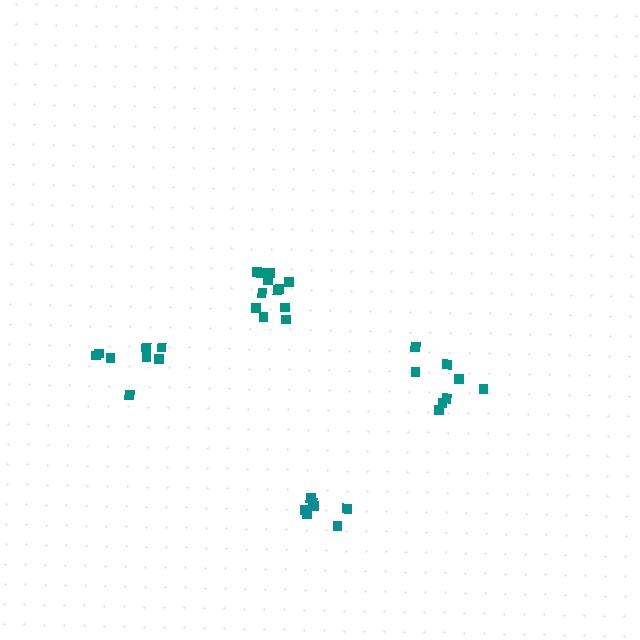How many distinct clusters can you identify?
There are 4 distinct clusters.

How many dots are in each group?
Group 1: 8 dots, Group 2: 8 dots, Group 3: 7 dots, Group 4: 12 dots (35 total).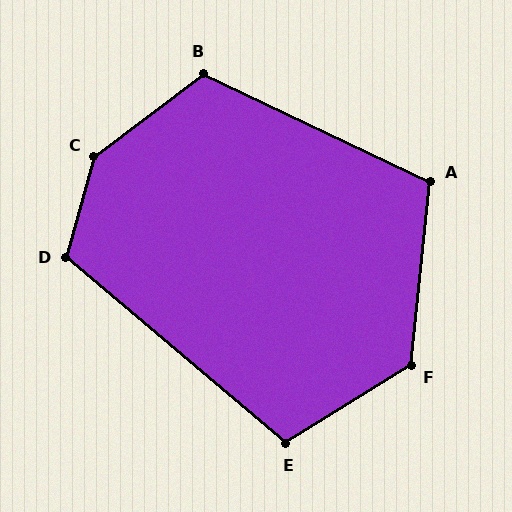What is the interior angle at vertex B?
Approximately 117 degrees (obtuse).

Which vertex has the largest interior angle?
C, at approximately 143 degrees.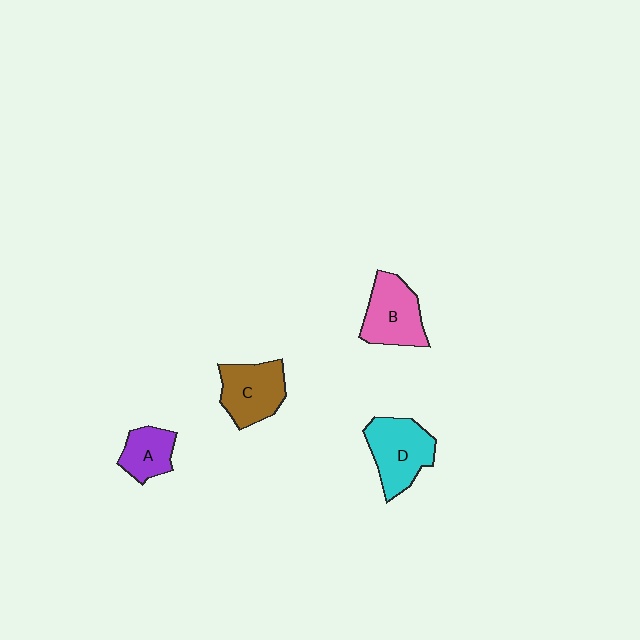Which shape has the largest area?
Shape D (cyan).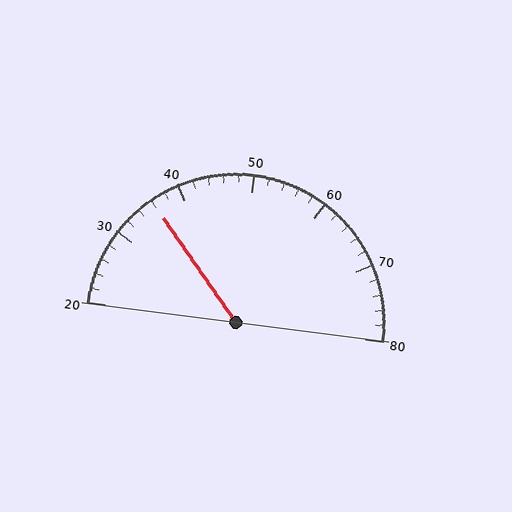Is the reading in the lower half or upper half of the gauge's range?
The reading is in the lower half of the range (20 to 80).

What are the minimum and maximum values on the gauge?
The gauge ranges from 20 to 80.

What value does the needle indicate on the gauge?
The needle indicates approximately 36.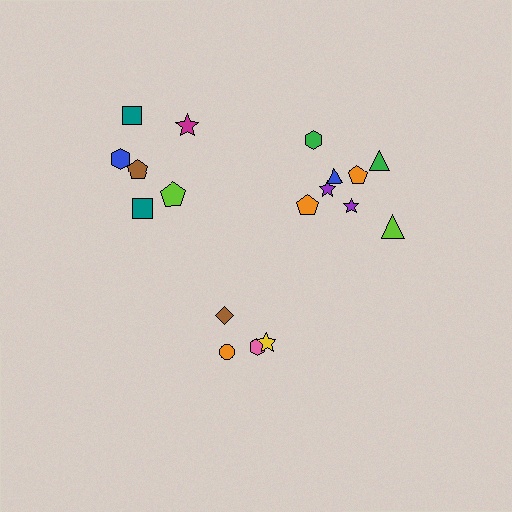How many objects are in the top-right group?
There are 8 objects.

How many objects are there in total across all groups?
There are 18 objects.